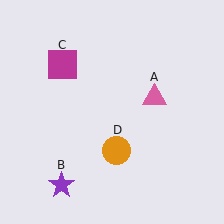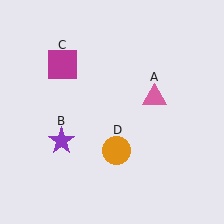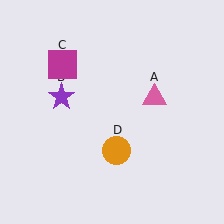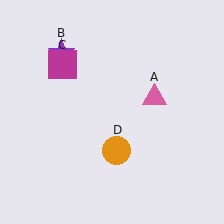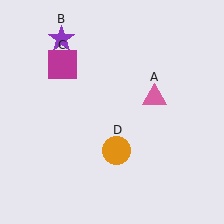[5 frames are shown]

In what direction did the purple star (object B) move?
The purple star (object B) moved up.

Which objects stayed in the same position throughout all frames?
Pink triangle (object A) and magenta square (object C) and orange circle (object D) remained stationary.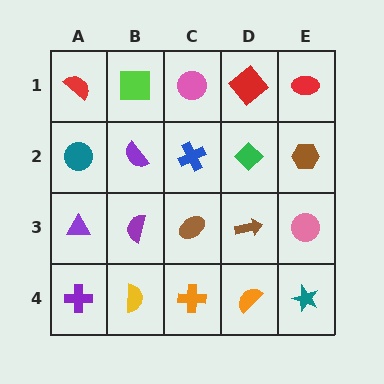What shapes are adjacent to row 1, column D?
A green diamond (row 2, column D), a pink circle (row 1, column C), a red ellipse (row 1, column E).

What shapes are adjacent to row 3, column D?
A green diamond (row 2, column D), an orange semicircle (row 4, column D), a brown ellipse (row 3, column C), a pink circle (row 3, column E).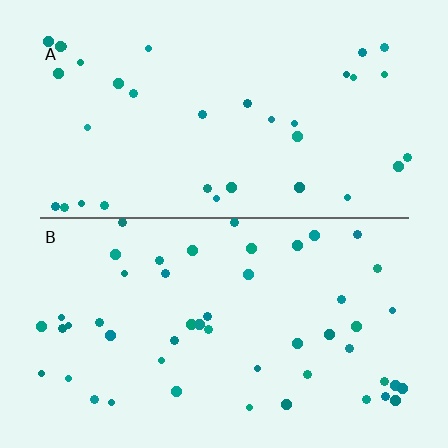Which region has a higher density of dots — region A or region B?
B (the bottom).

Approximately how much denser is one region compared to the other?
Approximately 1.4× — region B over region A.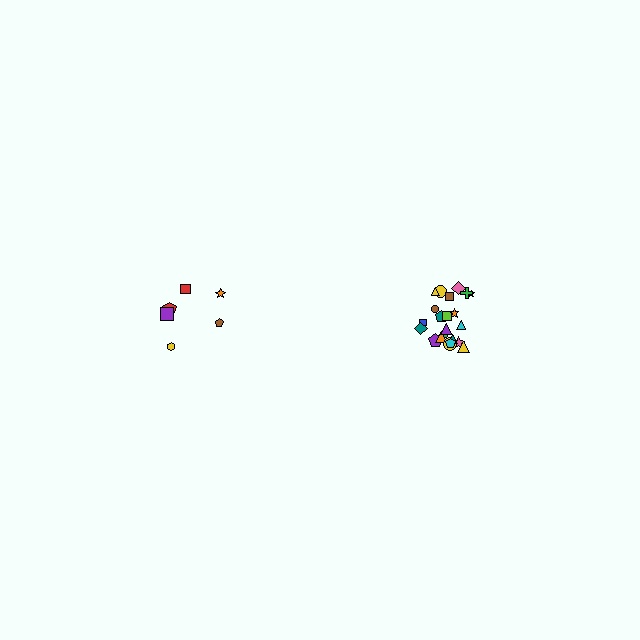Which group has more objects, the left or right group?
The right group.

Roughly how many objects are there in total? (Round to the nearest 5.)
Roughly 30 objects in total.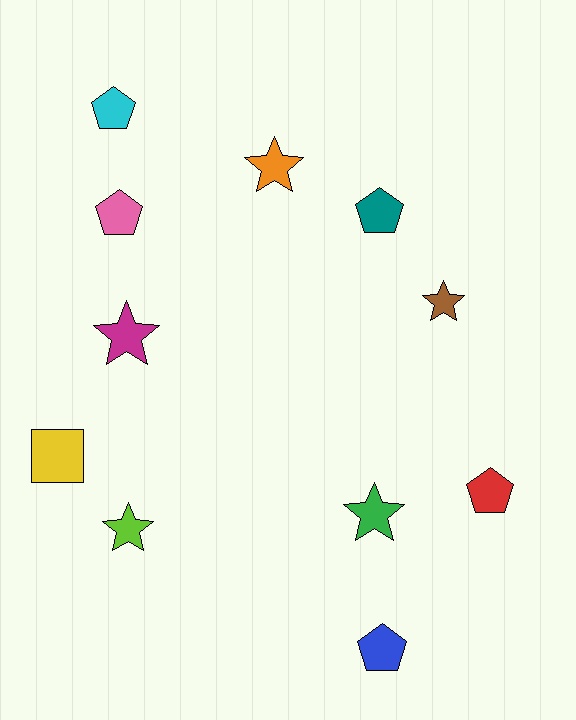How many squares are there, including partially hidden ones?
There is 1 square.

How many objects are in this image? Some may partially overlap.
There are 11 objects.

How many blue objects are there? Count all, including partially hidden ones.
There is 1 blue object.